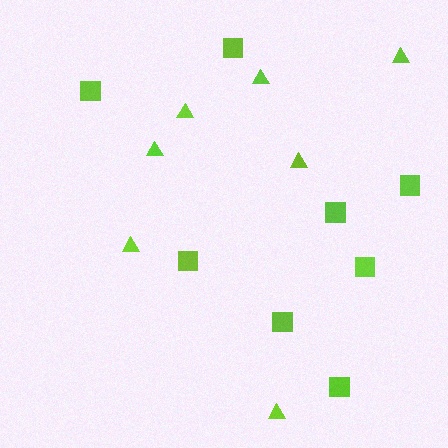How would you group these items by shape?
There are 2 groups: one group of squares (8) and one group of triangles (7).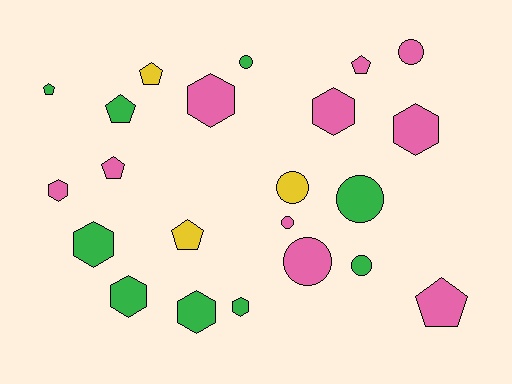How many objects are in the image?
There are 22 objects.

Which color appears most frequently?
Pink, with 10 objects.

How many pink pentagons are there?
There are 3 pink pentagons.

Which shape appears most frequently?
Hexagon, with 8 objects.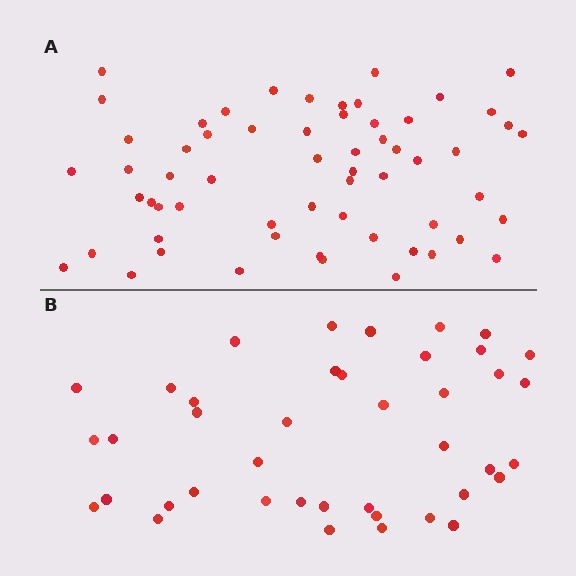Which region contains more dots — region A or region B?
Region A (the top region) has more dots.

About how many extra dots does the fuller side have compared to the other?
Region A has approximately 20 more dots than region B.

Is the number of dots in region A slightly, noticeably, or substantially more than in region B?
Region A has substantially more. The ratio is roughly 1.5 to 1.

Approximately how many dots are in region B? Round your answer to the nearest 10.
About 40 dots. (The exact count is 41, which rounds to 40.)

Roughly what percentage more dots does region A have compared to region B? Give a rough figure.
About 45% more.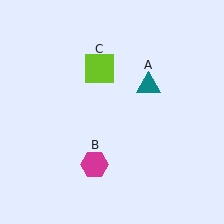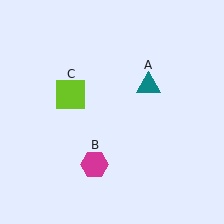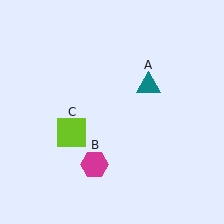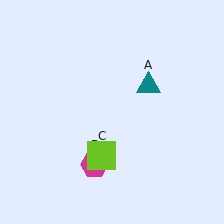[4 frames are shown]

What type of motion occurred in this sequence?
The lime square (object C) rotated counterclockwise around the center of the scene.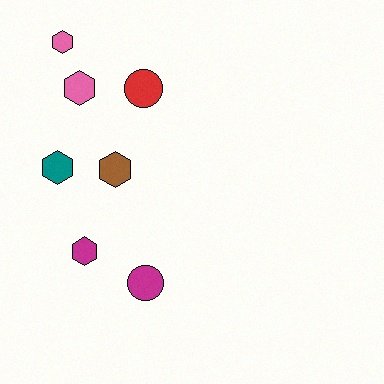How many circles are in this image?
There are 2 circles.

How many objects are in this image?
There are 7 objects.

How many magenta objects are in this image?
There are 2 magenta objects.